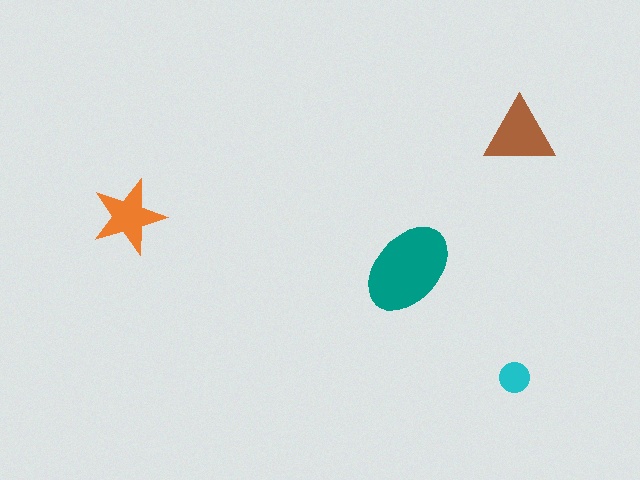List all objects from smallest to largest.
The cyan circle, the orange star, the brown triangle, the teal ellipse.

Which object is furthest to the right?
The brown triangle is rightmost.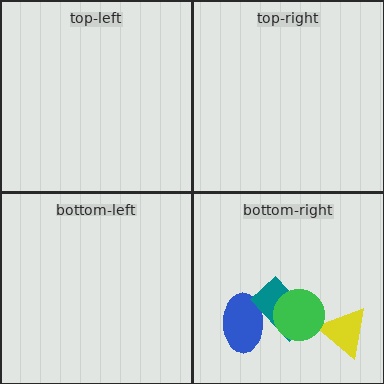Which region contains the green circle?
The bottom-right region.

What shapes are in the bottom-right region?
The yellow triangle, the blue ellipse, the teal rectangle, the green circle.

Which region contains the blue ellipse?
The bottom-right region.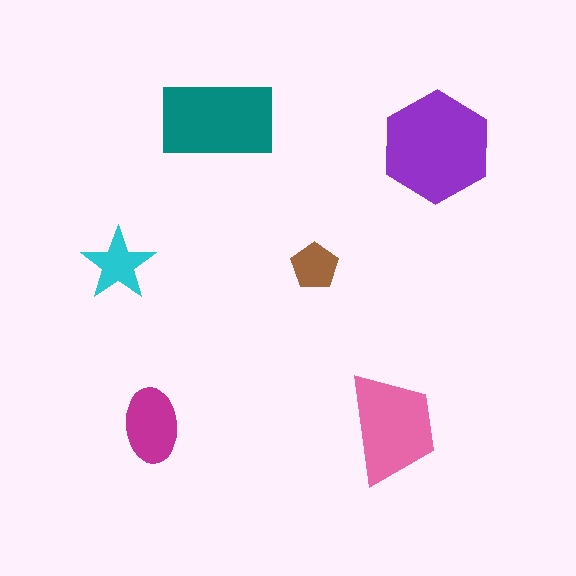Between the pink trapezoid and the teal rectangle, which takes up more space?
The teal rectangle.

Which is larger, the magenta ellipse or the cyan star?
The magenta ellipse.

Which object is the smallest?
The brown pentagon.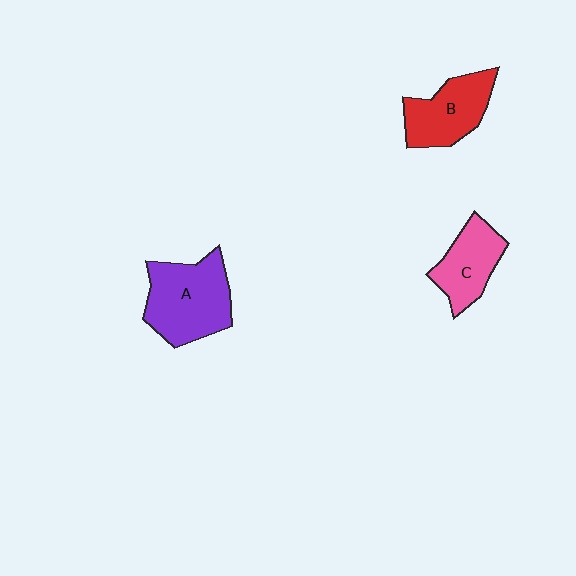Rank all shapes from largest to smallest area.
From largest to smallest: A (purple), B (red), C (pink).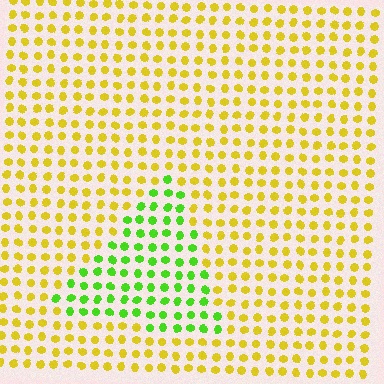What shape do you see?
I see a triangle.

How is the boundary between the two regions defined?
The boundary is defined purely by a slight shift in hue (about 54 degrees). Spacing, size, and orientation are identical on both sides.